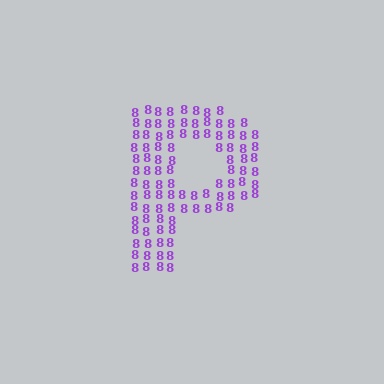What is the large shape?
The large shape is the letter P.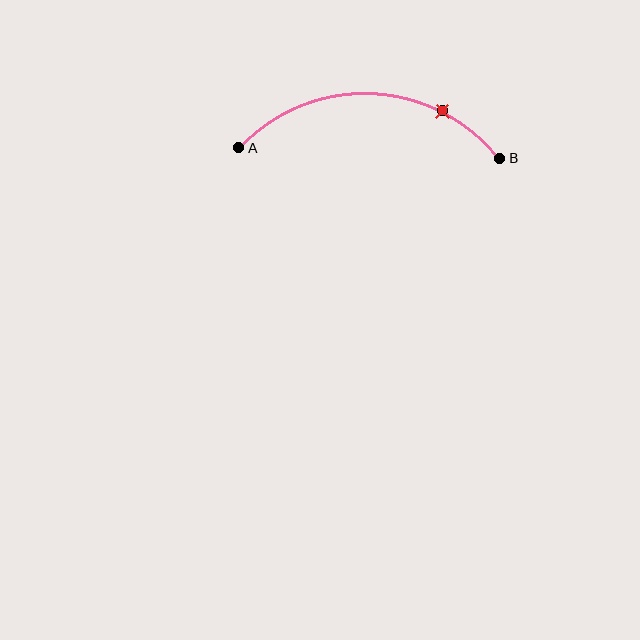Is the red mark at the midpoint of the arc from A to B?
No. The red mark lies on the arc but is closer to endpoint B. The arc midpoint would be at the point on the curve equidistant along the arc from both A and B.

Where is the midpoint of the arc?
The arc midpoint is the point on the curve farthest from the straight line joining A and B. It sits above that line.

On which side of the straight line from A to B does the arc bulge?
The arc bulges above the straight line connecting A and B.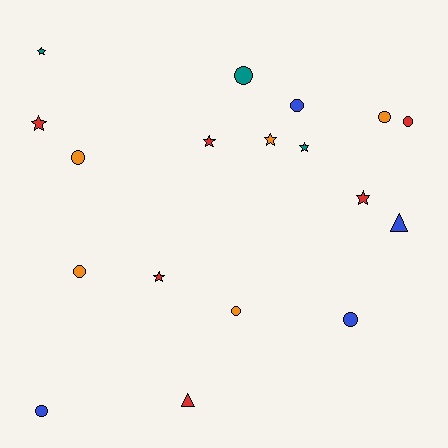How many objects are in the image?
There are 18 objects.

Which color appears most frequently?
Red, with 6 objects.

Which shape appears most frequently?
Circle, with 9 objects.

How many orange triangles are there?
There are no orange triangles.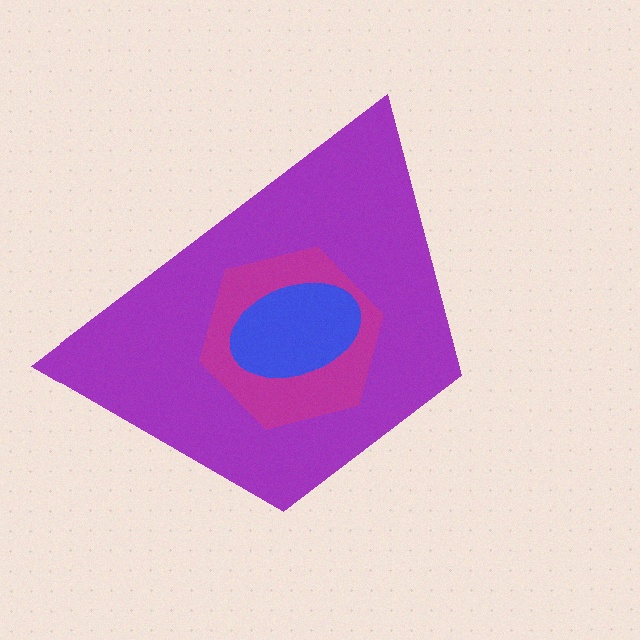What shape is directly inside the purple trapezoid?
The magenta hexagon.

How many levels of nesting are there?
3.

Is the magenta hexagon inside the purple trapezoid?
Yes.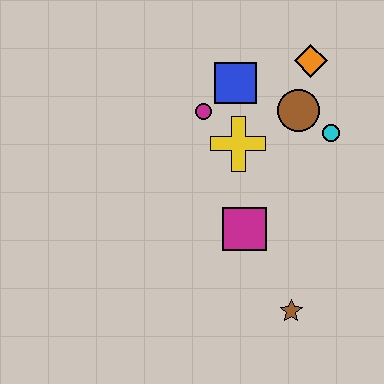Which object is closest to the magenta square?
The yellow cross is closest to the magenta square.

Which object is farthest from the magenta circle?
The brown star is farthest from the magenta circle.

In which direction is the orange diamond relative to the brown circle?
The orange diamond is above the brown circle.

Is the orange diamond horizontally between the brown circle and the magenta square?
No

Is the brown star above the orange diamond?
No